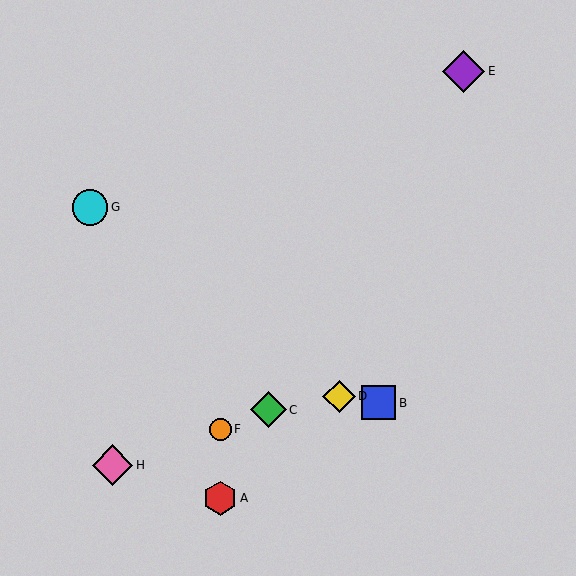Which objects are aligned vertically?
Objects A, F are aligned vertically.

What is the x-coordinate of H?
Object H is at x≈113.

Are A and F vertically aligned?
Yes, both are at x≈220.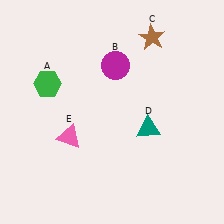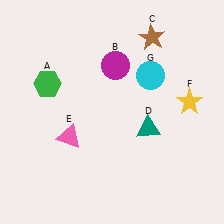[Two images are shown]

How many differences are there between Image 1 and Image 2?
There are 2 differences between the two images.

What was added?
A yellow star (F), a cyan circle (G) were added in Image 2.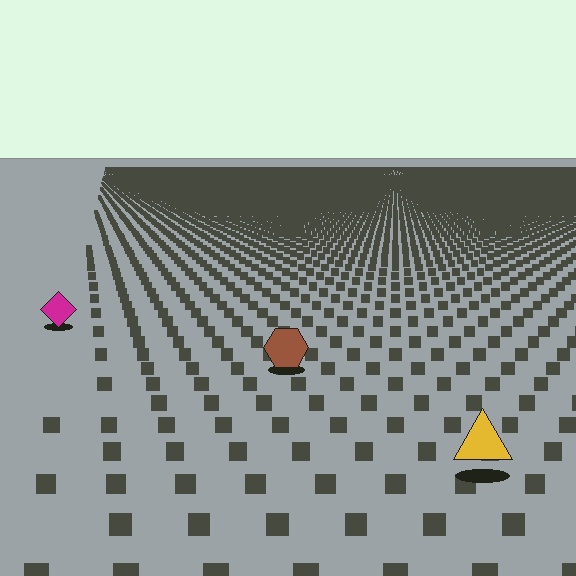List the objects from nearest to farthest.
From nearest to farthest: the yellow triangle, the brown hexagon, the magenta diamond.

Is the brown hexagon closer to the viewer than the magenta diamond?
Yes. The brown hexagon is closer — you can tell from the texture gradient: the ground texture is coarser near it.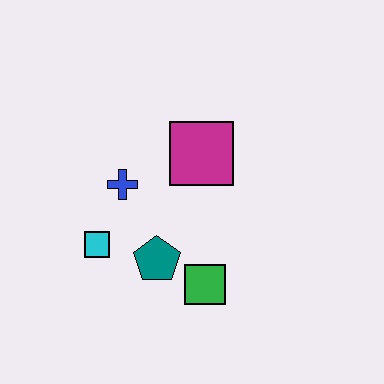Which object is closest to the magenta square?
The blue cross is closest to the magenta square.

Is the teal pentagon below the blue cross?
Yes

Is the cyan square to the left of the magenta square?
Yes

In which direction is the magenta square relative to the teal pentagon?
The magenta square is above the teal pentagon.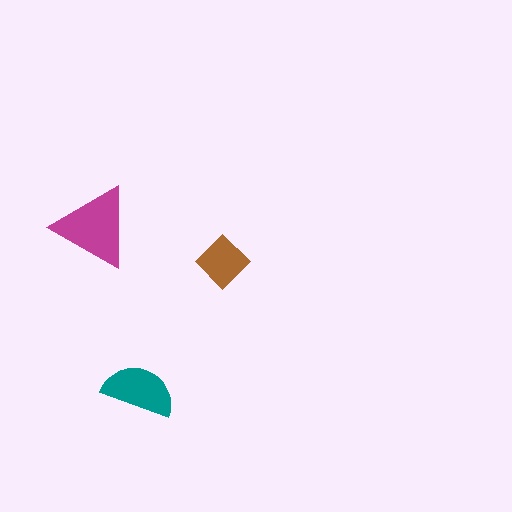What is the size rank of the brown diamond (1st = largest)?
3rd.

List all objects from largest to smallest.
The magenta triangle, the teal semicircle, the brown diamond.